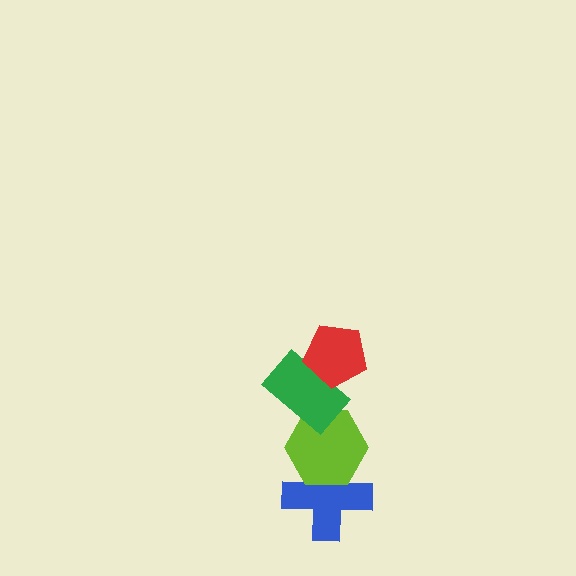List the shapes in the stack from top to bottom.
From top to bottom: the red pentagon, the green rectangle, the lime hexagon, the blue cross.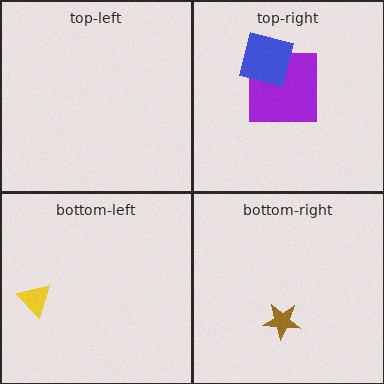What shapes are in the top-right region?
The purple square, the blue square.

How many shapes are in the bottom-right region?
1.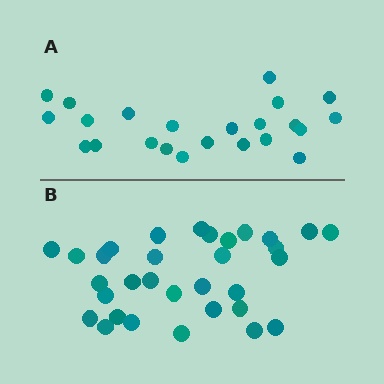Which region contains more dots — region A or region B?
Region B (the bottom region) has more dots.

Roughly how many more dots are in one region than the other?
Region B has roughly 8 or so more dots than region A.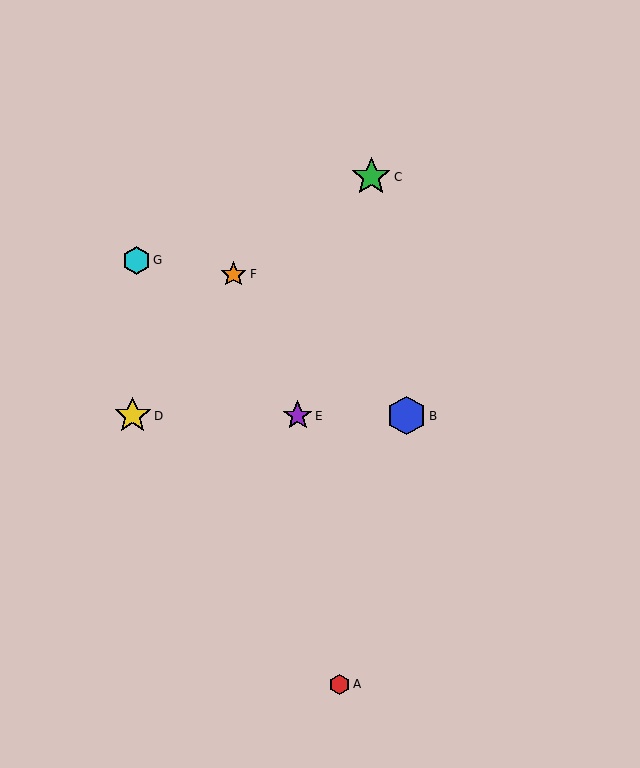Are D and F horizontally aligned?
No, D is at y≈416 and F is at y≈274.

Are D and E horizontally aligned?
Yes, both are at y≈416.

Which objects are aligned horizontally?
Objects B, D, E are aligned horizontally.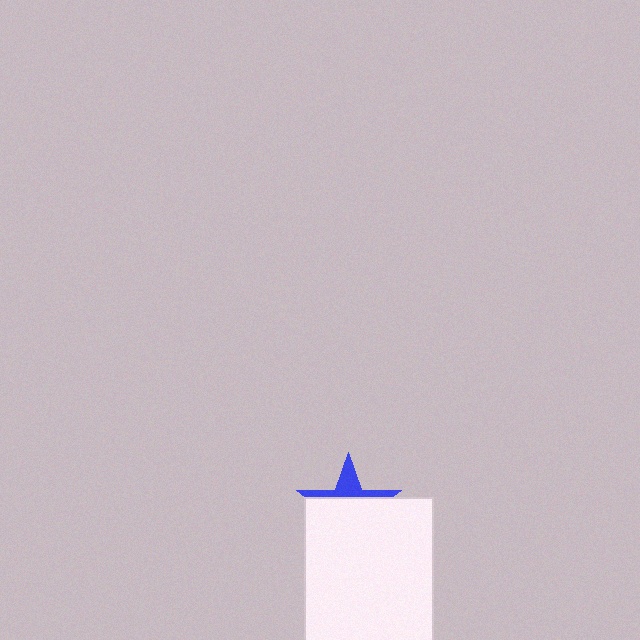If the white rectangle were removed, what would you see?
You would see the complete blue star.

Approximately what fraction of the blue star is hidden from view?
Roughly 65% of the blue star is hidden behind the white rectangle.